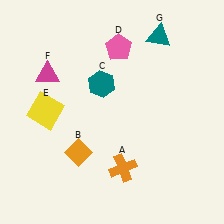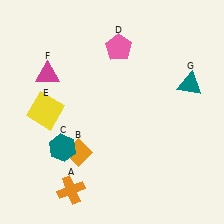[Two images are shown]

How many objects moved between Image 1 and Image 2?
3 objects moved between the two images.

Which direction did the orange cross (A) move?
The orange cross (A) moved left.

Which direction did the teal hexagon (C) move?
The teal hexagon (C) moved down.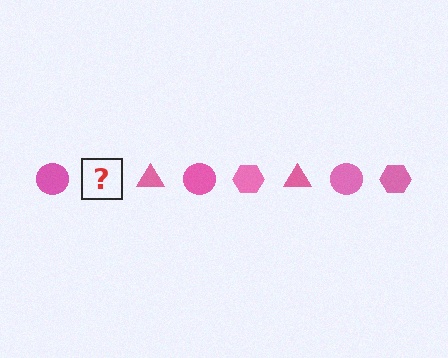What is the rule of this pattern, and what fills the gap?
The rule is that the pattern cycles through circle, hexagon, triangle shapes in pink. The gap should be filled with a pink hexagon.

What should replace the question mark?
The question mark should be replaced with a pink hexagon.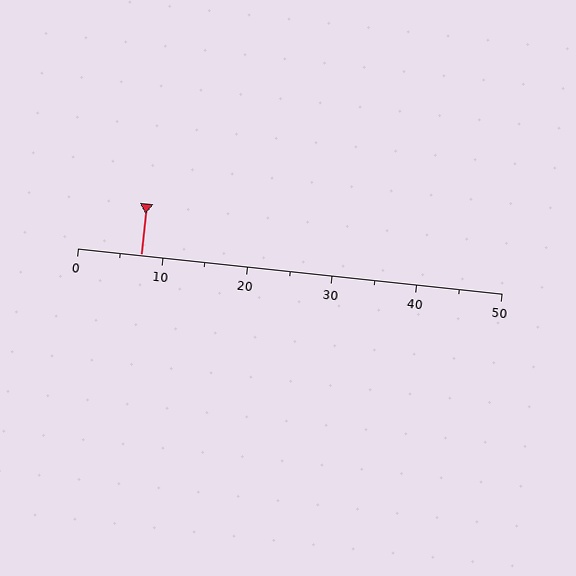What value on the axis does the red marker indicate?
The marker indicates approximately 7.5.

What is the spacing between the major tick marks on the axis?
The major ticks are spaced 10 apart.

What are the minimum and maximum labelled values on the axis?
The axis runs from 0 to 50.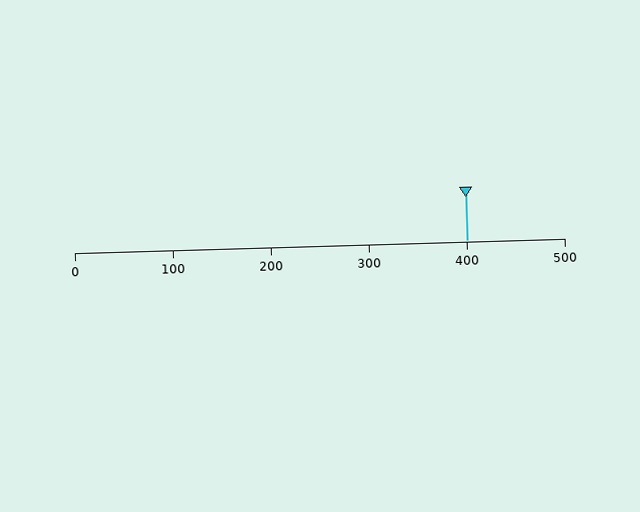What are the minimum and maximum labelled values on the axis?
The axis runs from 0 to 500.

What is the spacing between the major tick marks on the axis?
The major ticks are spaced 100 apart.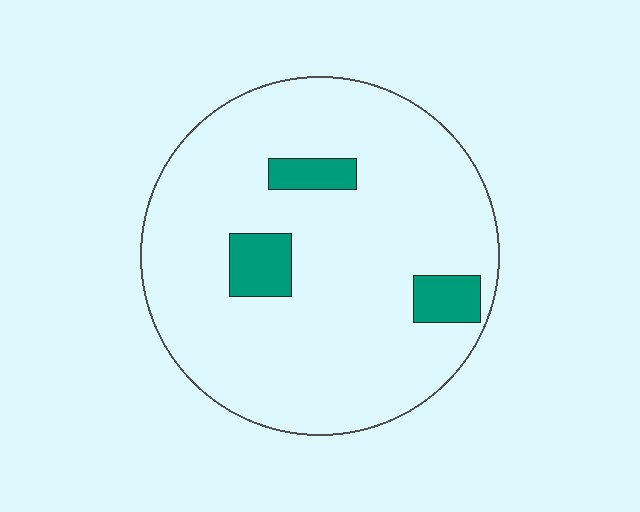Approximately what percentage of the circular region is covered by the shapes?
Approximately 10%.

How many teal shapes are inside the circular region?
3.